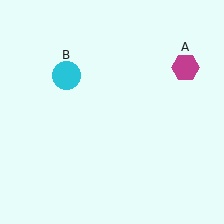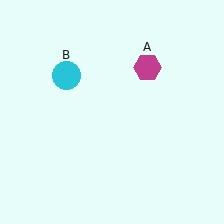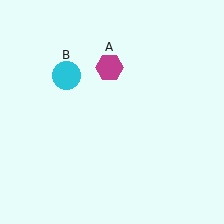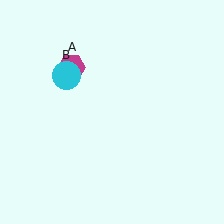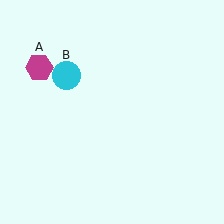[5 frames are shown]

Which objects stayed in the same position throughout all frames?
Cyan circle (object B) remained stationary.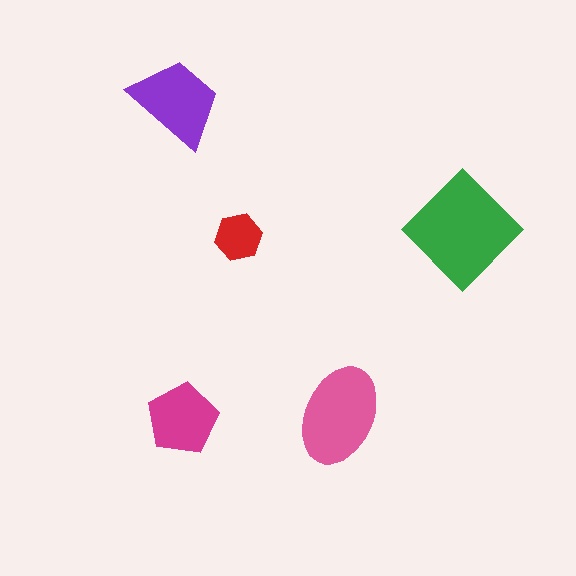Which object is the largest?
The green diamond.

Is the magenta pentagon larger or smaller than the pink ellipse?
Smaller.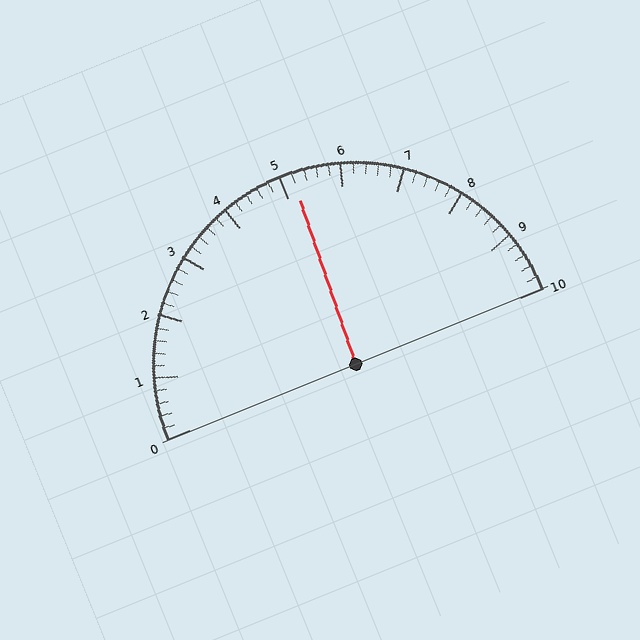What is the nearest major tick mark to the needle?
The nearest major tick mark is 5.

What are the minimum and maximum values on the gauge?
The gauge ranges from 0 to 10.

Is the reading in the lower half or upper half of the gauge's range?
The reading is in the upper half of the range (0 to 10).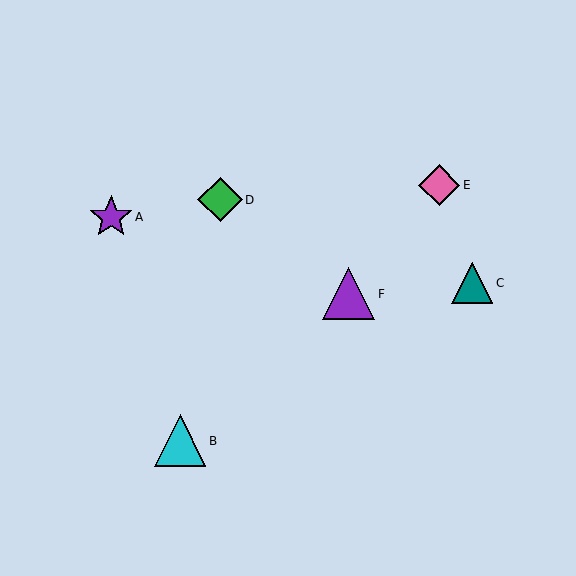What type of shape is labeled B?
Shape B is a cyan triangle.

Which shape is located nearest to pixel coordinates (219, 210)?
The green diamond (labeled D) at (220, 200) is nearest to that location.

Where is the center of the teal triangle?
The center of the teal triangle is at (472, 283).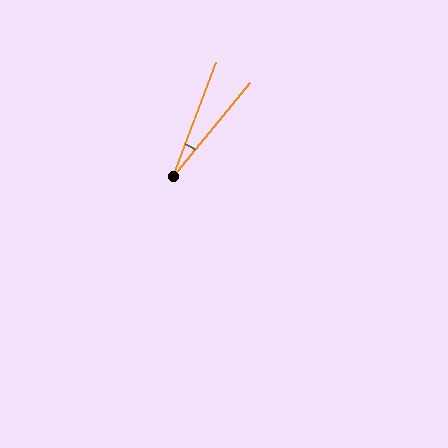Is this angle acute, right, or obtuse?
It is acute.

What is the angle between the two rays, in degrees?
Approximately 18 degrees.